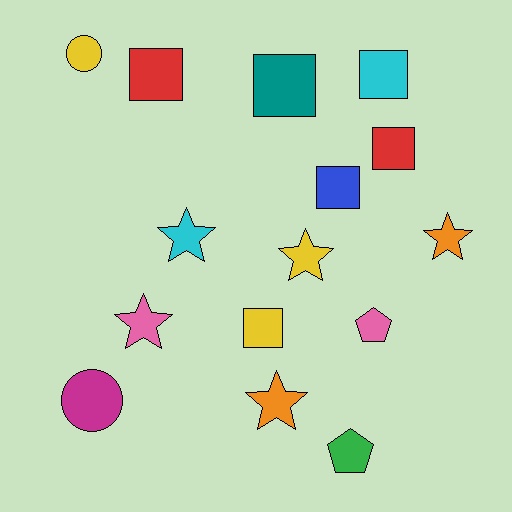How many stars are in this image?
There are 5 stars.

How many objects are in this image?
There are 15 objects.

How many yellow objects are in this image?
There are 3 yellow objects.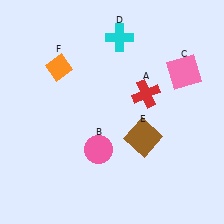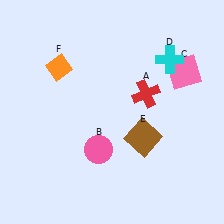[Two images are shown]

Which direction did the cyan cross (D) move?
The cyan cross (D) moved right.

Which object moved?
The cyan cross (D) moved right.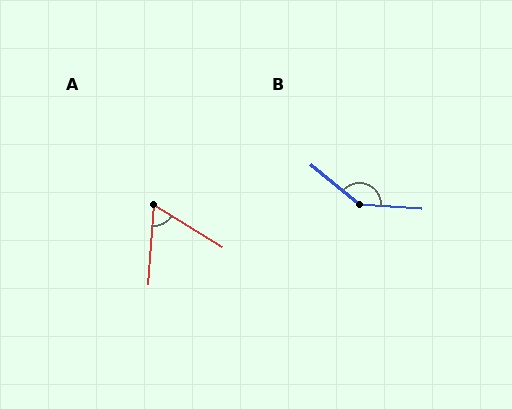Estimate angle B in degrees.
Approximately 144 degrees.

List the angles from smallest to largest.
A (63°), B (144°).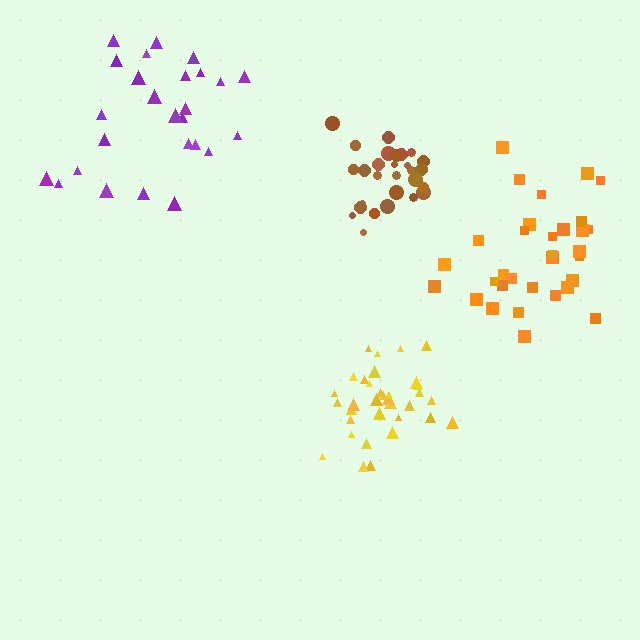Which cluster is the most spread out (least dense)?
Purple.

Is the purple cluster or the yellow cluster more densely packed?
Yellow.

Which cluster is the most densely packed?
Brown.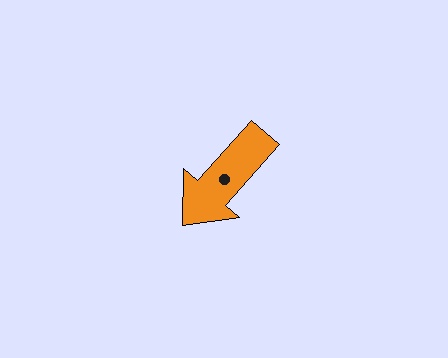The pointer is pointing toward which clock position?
Roughly 7 o'clock.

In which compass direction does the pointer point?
Southwest.